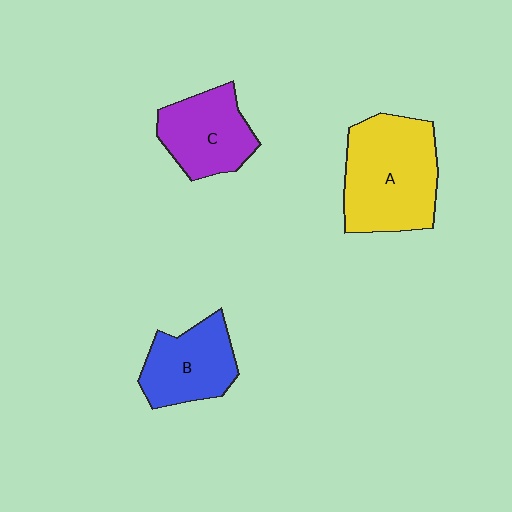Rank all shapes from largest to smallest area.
From largest to smallest: A (yellow), C (purple), B (blue).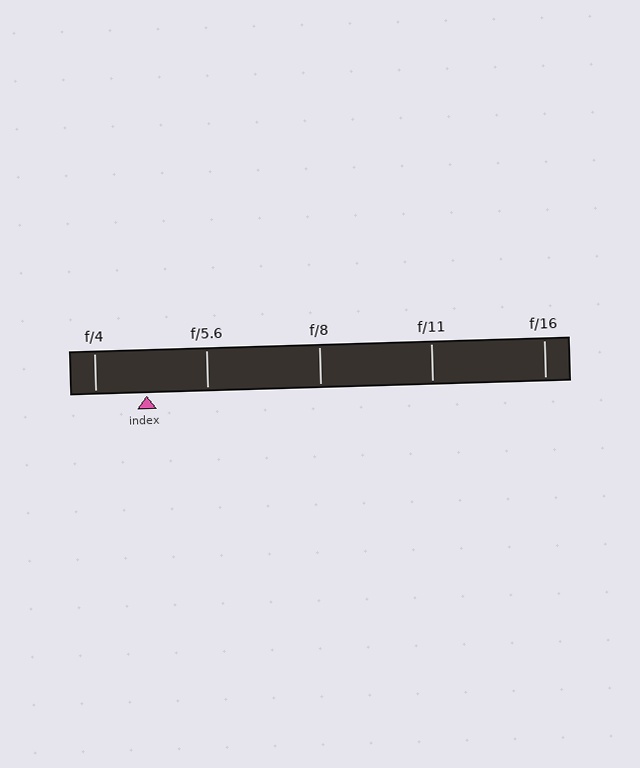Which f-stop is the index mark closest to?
The index mark is closest to f/4.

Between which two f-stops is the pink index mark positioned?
The index mark is between f/4 and f/5.6.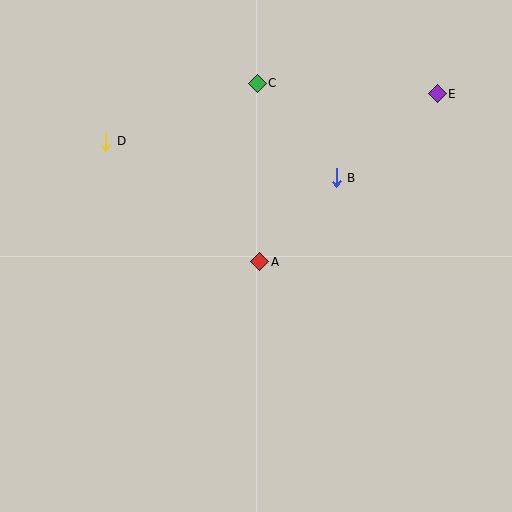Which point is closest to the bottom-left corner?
Point A is closest to the bottom-left corner.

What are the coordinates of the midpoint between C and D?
The midpoint between C and D is at (182, 112).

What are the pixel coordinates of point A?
Point A is at (260, 262).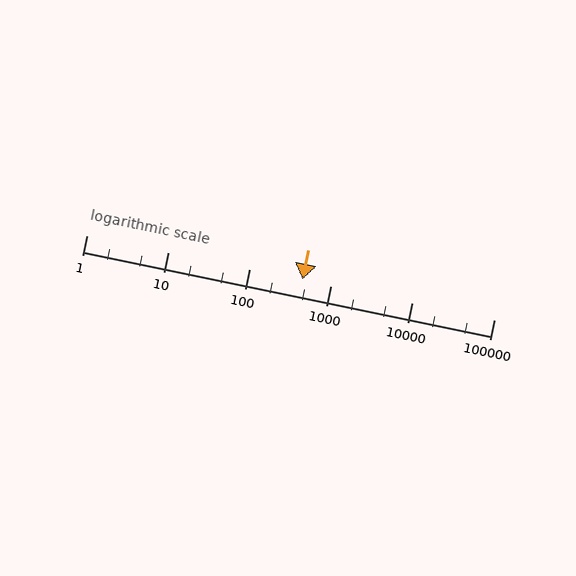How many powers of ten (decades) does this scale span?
The scale spans 5 decades, from 1 to 100000.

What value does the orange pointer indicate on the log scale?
The pointer indicates approximately 450.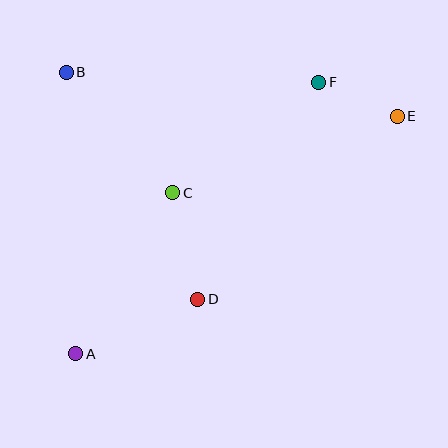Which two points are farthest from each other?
Points A and E are farthest from each other.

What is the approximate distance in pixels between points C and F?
The distance between C and F is approximately 183 pixels.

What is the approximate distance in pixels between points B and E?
The distance between B and E is approximately 334 pixels.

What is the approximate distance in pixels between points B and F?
The distance between B and F is approximately 252 pixels.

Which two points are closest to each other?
Points E and F are closest to each other.